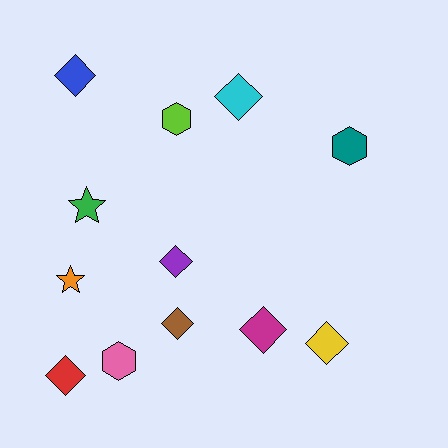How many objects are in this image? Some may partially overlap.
There are 12 objects.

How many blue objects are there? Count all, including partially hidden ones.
There is 1 blue object.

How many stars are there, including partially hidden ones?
There are 2 stars.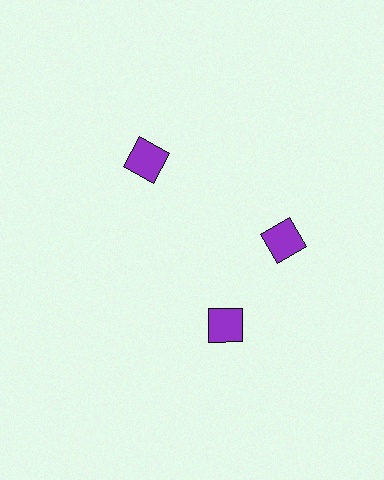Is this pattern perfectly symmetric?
No. The 3 purple diamonds are arranged in a ring, but one element near the 7 o'clock position is rotated out of alignment along the ring, breaking the 3-fold rotational symmetry.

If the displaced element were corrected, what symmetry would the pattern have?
It would have 3-fold rotational symmetry — the pattern would map onto itself every 120 degrees.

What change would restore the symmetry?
The symmetry would be restored by rotating it back into even spacing with its neighbors so that all 3 diamonds sit at equal angles and equal distance from the center.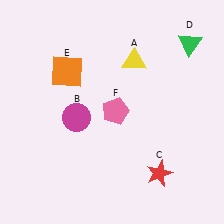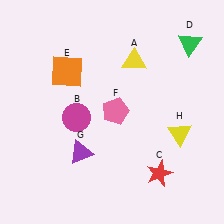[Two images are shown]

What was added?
A purple triangle (G), a yellow triangle (H) were added in Image 2.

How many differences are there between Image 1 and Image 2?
There are 2 differences between the two images.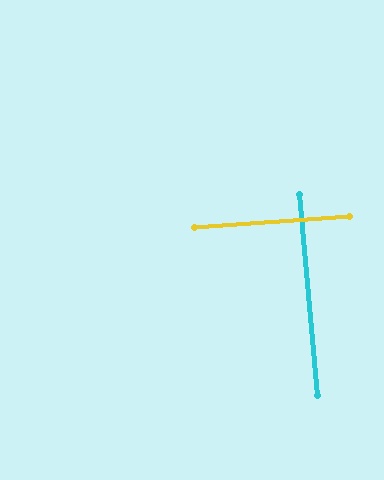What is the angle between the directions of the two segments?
Approximately 89 degrees.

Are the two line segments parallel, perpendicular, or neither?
Perpendicular — they meet at approximately 89°.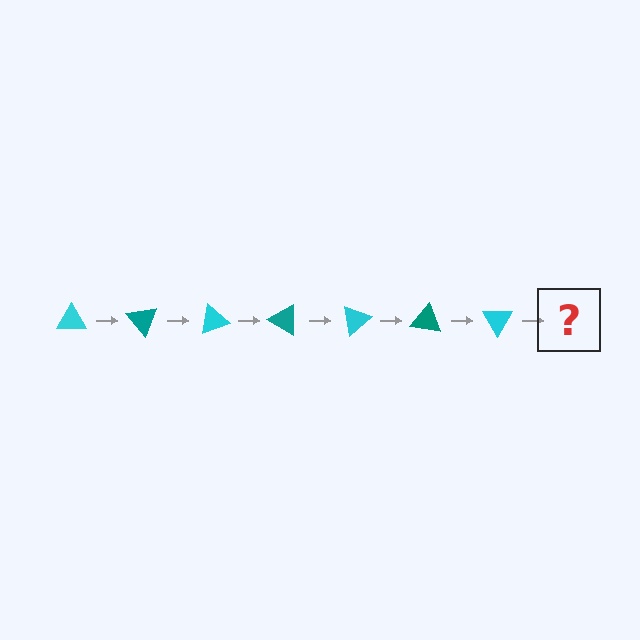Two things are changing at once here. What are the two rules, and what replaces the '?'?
The two rules are that it rotates 50 degrees each step and the color cycles through cyan and teal. The '?' should be a teal triangle, rotated 350 degrees from the start.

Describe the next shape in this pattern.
It should be a teal triangle, rotated 350 degrees from the start.